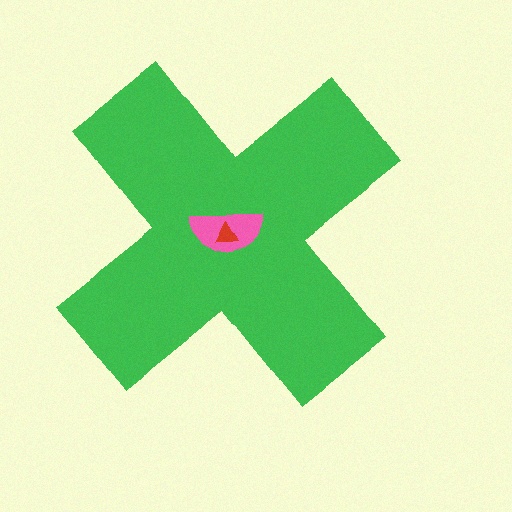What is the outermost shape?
The green cross.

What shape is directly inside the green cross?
The pink semicircle.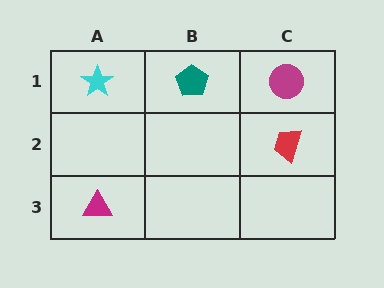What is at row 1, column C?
A magenta circle.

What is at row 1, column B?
A teal pentagon.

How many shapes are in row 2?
1 shape.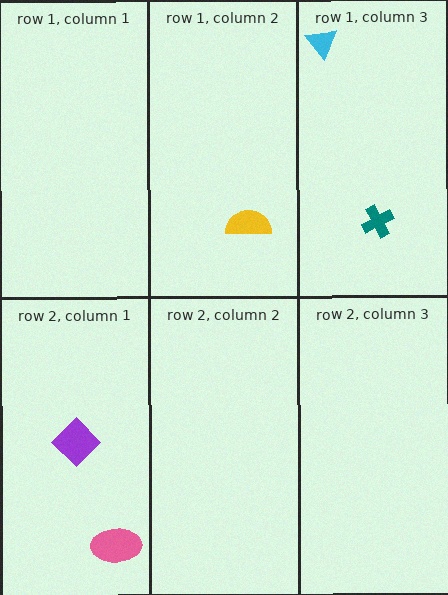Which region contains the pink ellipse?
The row 2, column 1 region.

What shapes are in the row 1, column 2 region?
The yellow semicircle.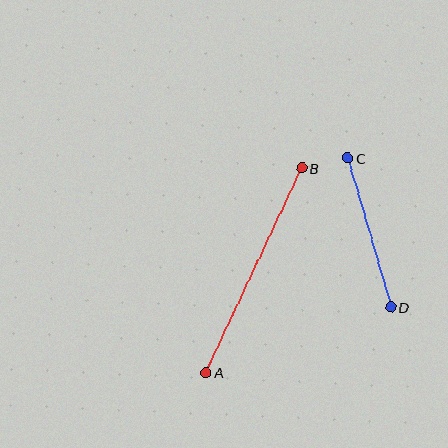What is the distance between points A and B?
The distance is approximately 226 pixels.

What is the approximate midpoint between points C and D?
The midpoint is at approximately (369, 233) pixels.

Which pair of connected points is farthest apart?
Points A and B are farthest apart.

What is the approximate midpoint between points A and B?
The midpoint is at approximately (254, 270) pixels.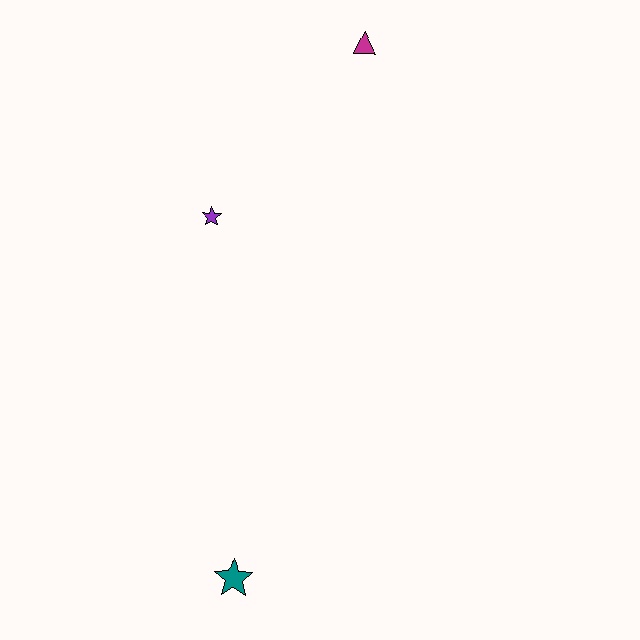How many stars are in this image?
There are 2 stars.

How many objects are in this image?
There are 3 objects.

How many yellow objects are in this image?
There are no yellow objects.